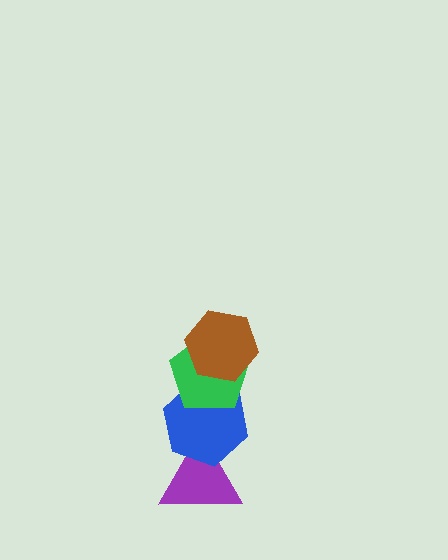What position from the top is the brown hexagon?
The brown hexagon is 1st from the top.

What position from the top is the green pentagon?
The green pentagon is 2nd from the top.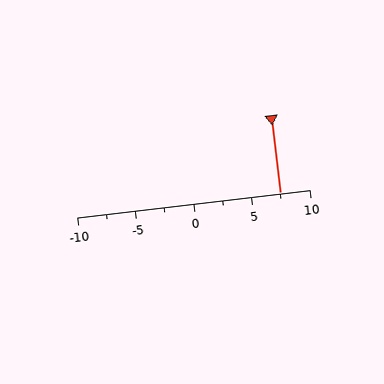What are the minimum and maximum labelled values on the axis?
The axis runs from -10 to 10.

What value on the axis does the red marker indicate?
The marker indicates approximately 7.5.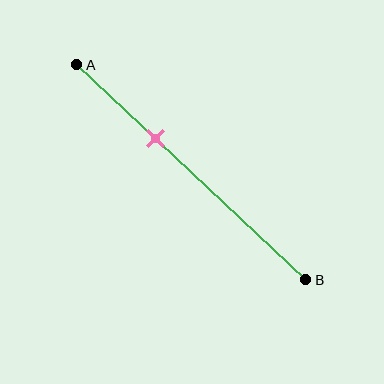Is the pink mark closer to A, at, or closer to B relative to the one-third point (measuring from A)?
The pink mark is approximately at the one-third point of segment AB.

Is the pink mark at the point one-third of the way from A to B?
Yes, the mark is approximately at the one-third point.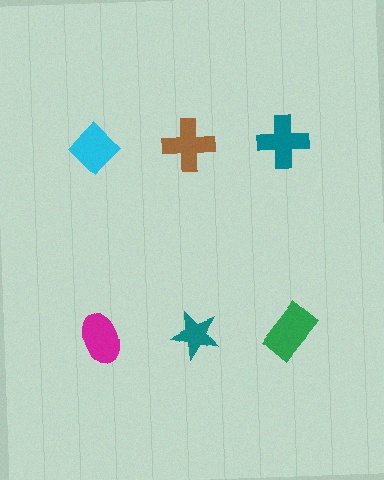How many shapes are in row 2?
3 shapes.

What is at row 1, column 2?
A brown cross.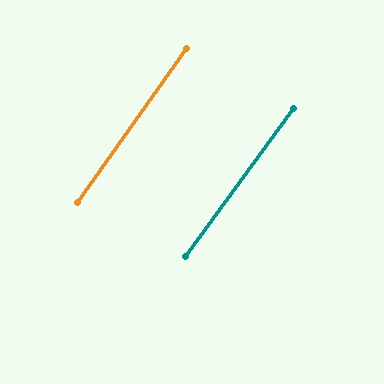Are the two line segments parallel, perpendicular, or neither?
Parallel — their directions differ by only 0.9°.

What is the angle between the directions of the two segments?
Approximately 1 degree.